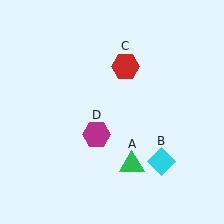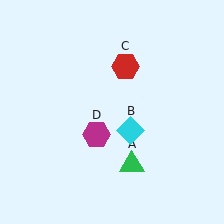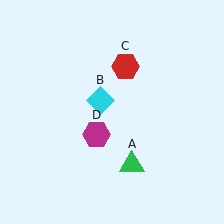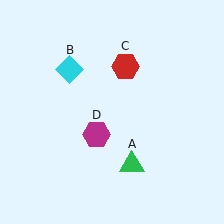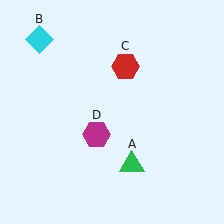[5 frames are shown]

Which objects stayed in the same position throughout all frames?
Green triangle (object A) and red hexagon (object C) and magenta hexagon (object D) remained stationary.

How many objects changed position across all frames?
1 object changed position: cyan diamond (object B).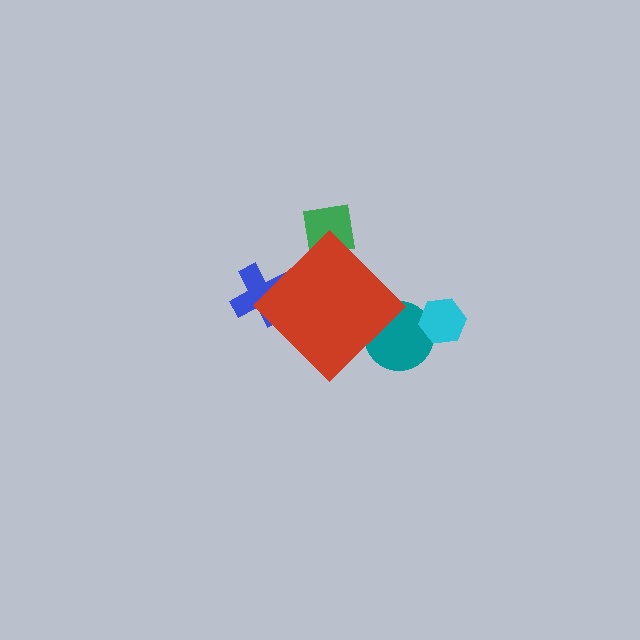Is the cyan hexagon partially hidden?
No, the cyan hexagon is fully visible.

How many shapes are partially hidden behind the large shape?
3 shapes are partially hidden.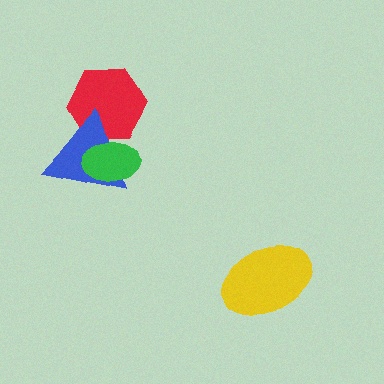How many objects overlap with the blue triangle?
2 objects overlap with the blue triangle.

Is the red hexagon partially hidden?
Yes, it is partially covered by another shape.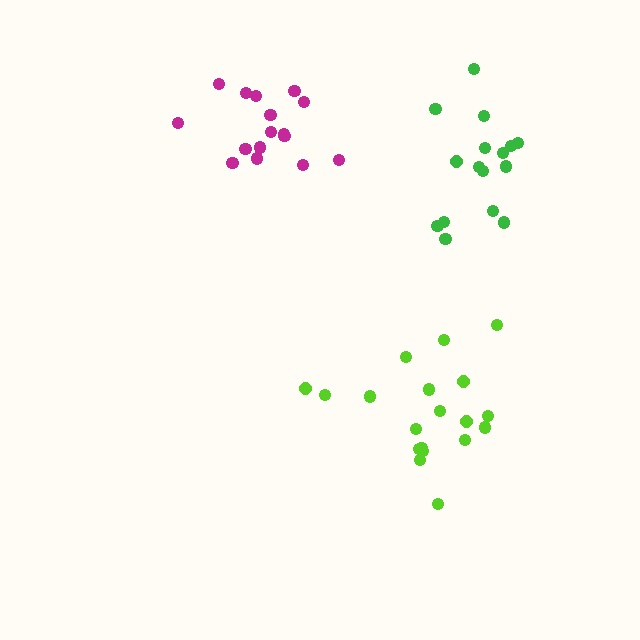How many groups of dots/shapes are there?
There are 3 groups.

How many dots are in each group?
Group 1: 16 dots, Group 2: 16 dots, Group 3: 19 dots (51 total).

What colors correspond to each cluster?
The clusters are colored: green, magenta, lime.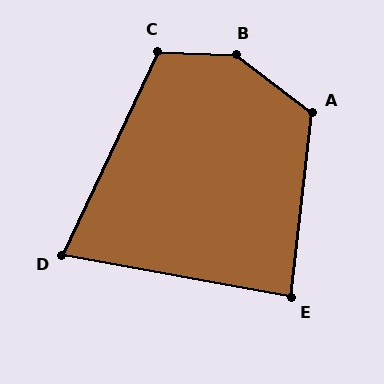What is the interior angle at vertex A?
Approximately 121 degrees (obtuse).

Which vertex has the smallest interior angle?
D, at approximately 75 degrees.